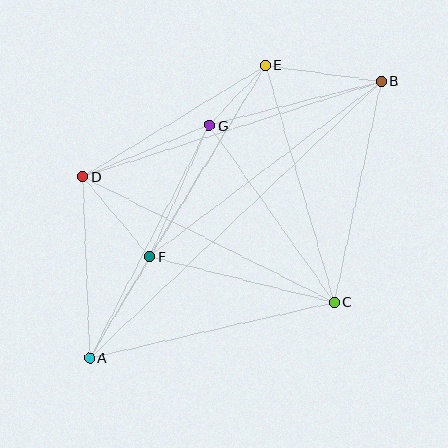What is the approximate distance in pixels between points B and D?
The distance between B and D is approximately 313 pixels.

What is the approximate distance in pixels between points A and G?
The distance between A and G is approximately 262 pixels.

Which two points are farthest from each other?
Points A and B are farthest from each other.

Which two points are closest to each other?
Points E and G are closest to each other.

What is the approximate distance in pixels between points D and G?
The distance between D and G is approximately 137 pixels.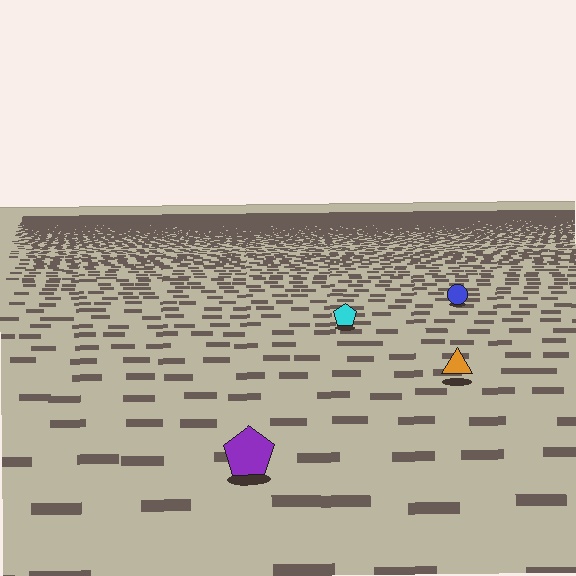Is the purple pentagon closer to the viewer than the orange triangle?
Yes. The purple pentagon is closer — you can tell from the texture gradient: the ground texture is coarser near it.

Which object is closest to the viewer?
The purple pentagon is closest. The texture marks near it are larger and more spread out.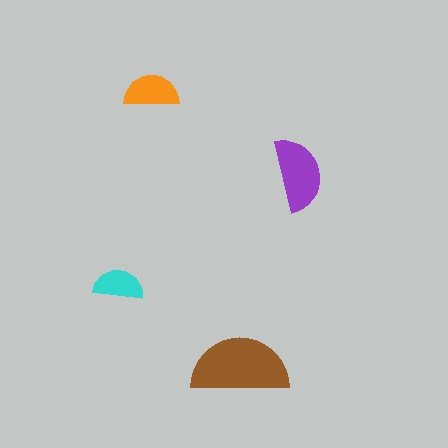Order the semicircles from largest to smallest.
the brown one, the purple one, the orange one, the cyan one.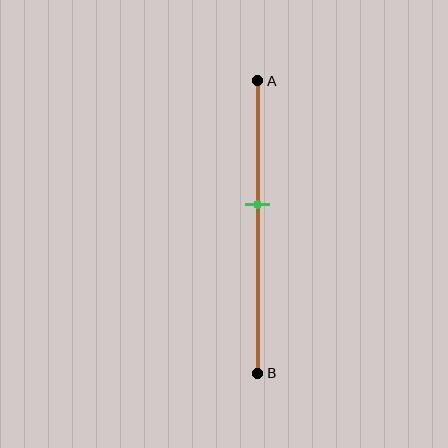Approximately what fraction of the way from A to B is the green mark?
The green mark is approximately 40% of the way from A to B.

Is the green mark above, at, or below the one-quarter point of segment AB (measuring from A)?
The green mark is below the one-quarter point of segment AB.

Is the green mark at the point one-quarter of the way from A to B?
No, the mark is at about 40% from A, not at the 25% one-quarter point.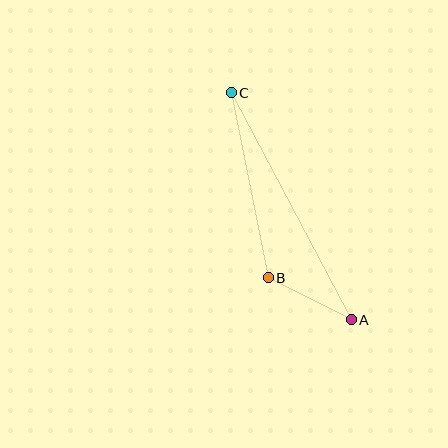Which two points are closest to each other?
Points A and B are closest to each other.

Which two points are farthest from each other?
Points A and C are farthest from each other.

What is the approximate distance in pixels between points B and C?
The distance between B and C is approximately 189 pixels.